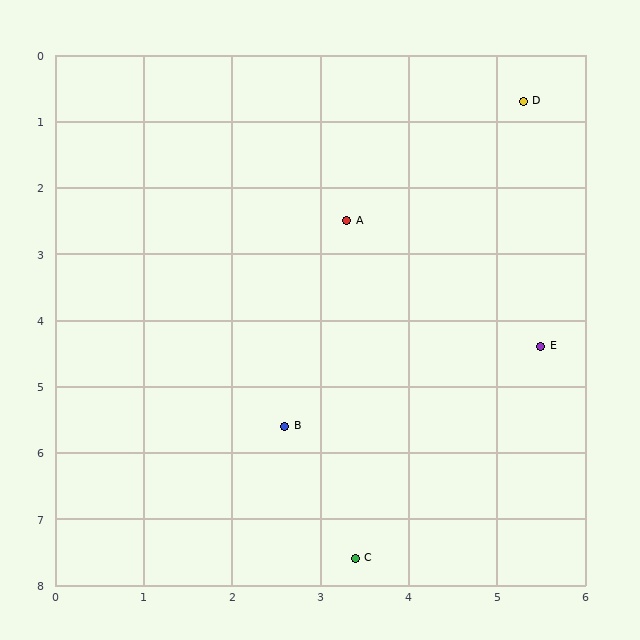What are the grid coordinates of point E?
Point E is at approximately (5.5, 4.4).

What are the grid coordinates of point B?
Point B is at approximately (2.6, 5.6).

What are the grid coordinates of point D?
Point D is at approximately (5.3, 0.7).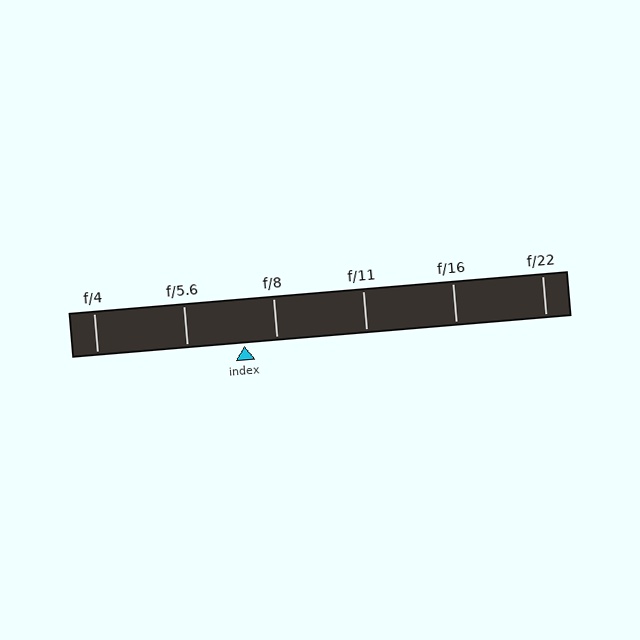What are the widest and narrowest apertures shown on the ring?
The widest aperture shown is f/4 and the narrowest is f/22.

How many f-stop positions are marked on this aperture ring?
There are 6 f-stop positions marked.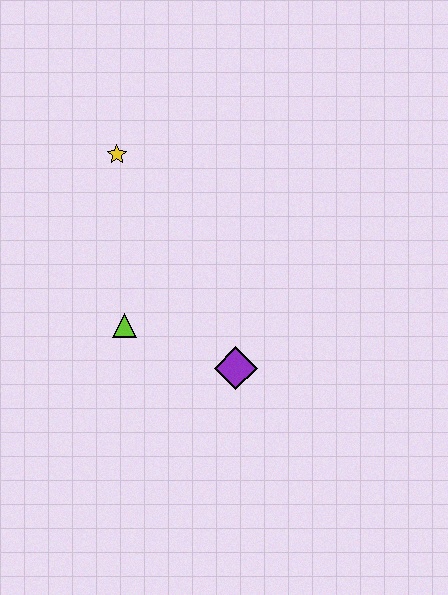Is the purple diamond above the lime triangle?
No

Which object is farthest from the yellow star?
The purple diamond is farthest from the yellow star.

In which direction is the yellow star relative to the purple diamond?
The yellow star is above the purple diamond.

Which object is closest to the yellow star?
The lime triangle is closest to the yellow star.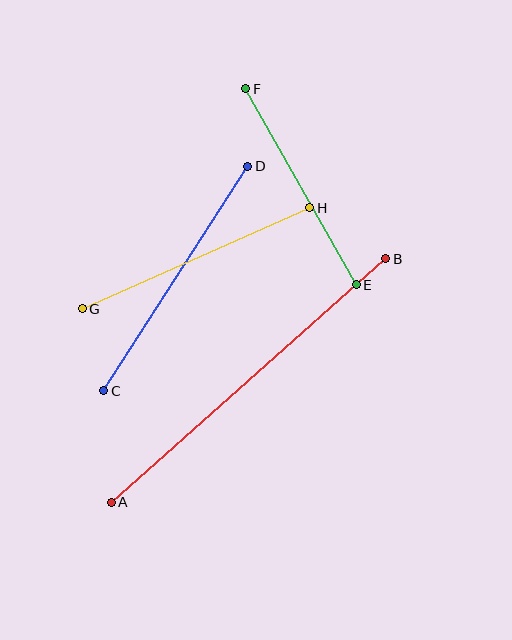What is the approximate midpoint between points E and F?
The midpoint is at approximately (301, 187) pixels.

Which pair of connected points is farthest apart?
Points A and B are farthest apart.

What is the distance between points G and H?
The distance is approximately 249 pixels.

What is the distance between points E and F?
The distance is approximately 225 pixels.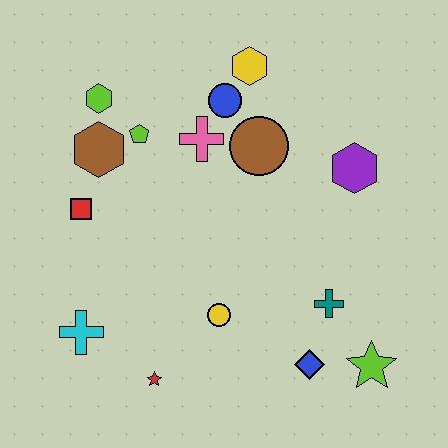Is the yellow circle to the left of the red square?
No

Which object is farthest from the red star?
The yellow hexagon is farthest from the red star.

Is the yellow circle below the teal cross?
Yes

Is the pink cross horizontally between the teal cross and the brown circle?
No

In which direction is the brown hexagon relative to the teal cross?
The brown hexagon is to the left of the teal cross.